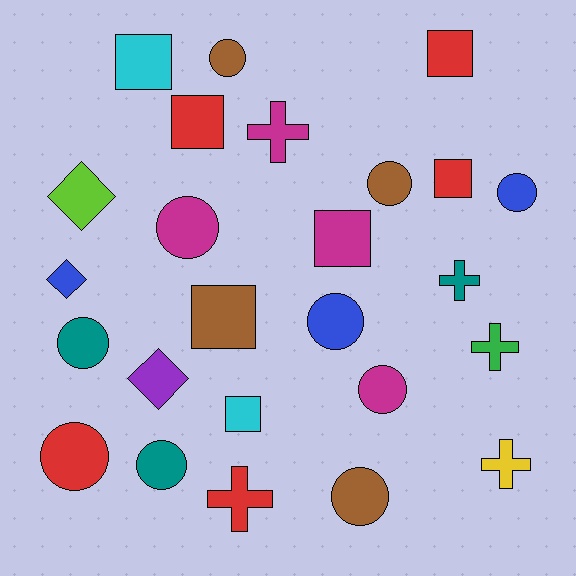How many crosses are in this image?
There are 5 crosses.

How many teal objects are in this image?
There are 3 teal objects.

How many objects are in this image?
There are 25 objects.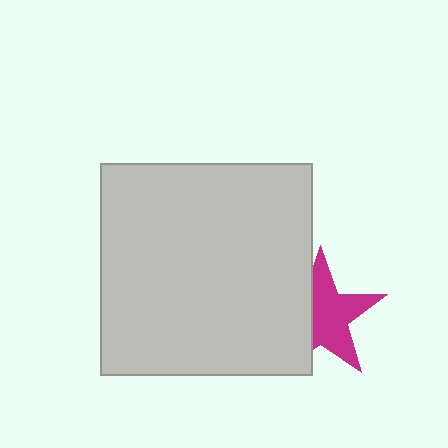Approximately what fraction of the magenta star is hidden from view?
Roughly 39% of the magenta star is hidden behind the light gray square.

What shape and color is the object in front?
The object in front is a light gray square.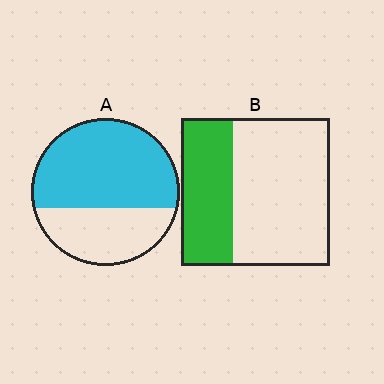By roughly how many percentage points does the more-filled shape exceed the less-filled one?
By roughly 30 percentage points (A over B).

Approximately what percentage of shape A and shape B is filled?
A is approximately 65% and B is approximately 35%.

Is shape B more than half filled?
No.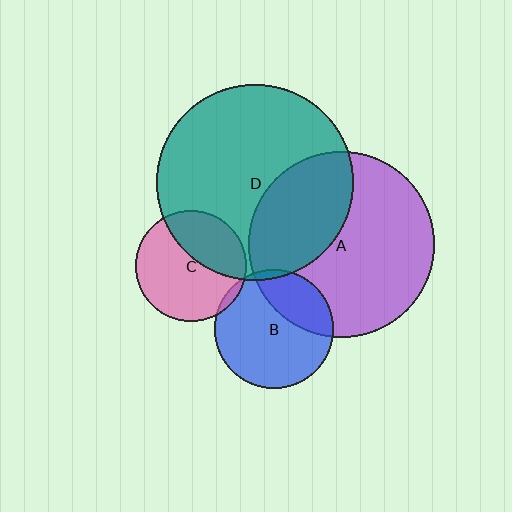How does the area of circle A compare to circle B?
Approximately 2.4 times.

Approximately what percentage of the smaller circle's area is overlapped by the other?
Approximately 5%.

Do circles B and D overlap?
Yes.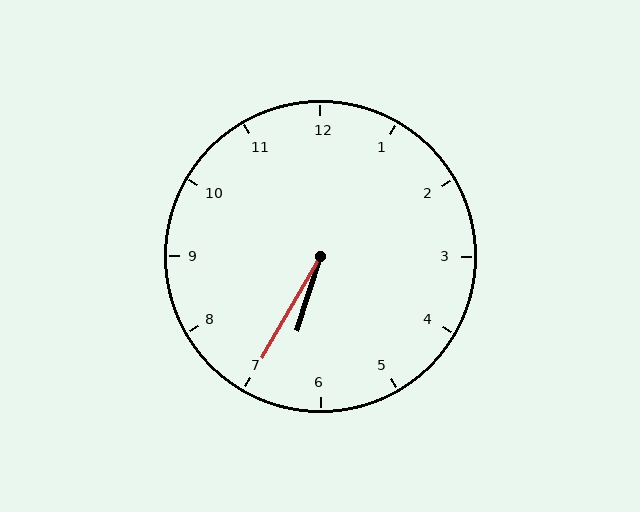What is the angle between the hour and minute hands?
Approximately 12 degrees.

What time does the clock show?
6:35.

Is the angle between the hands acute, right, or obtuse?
It is acute.